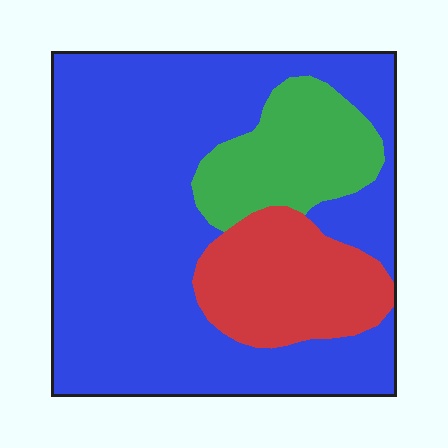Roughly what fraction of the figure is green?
Green takes up about one sixth (1/6) of the figure.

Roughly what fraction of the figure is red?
Red takes up about one sixth (1/6) of the figure.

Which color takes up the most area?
Blue, at roughly 70%.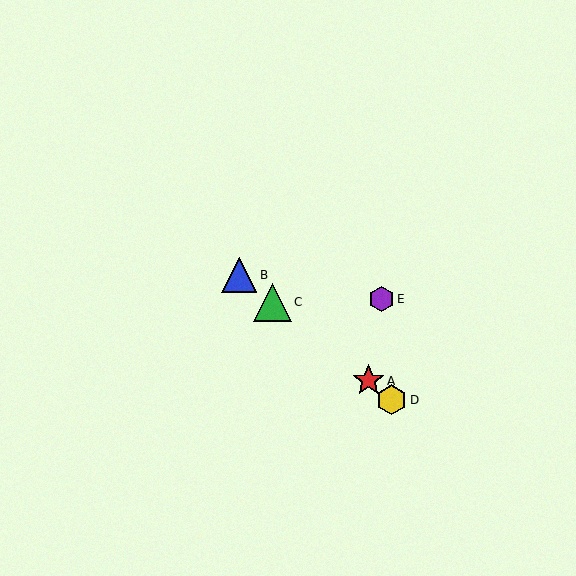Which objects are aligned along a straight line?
Objects A, B, C, D are aligned along a straight line.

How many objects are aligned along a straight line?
4 objects (A, B, C, D) are aligned along a straight line.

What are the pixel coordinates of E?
Object E is at (382, 299).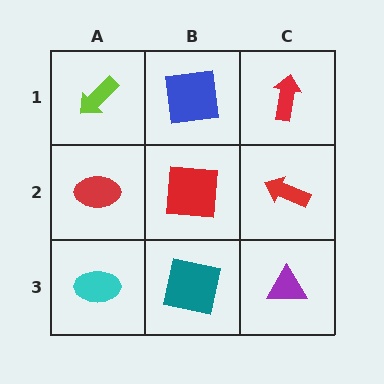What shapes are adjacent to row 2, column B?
A blue square (row 1, column B), a teal square (row 3, column B), a red ellipse (row 2, column A), a red arrow (row 2, column C).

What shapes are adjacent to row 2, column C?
A red arrow (row 1, column C), a purple triangle (row 3, column C), a red square (row 2, column B).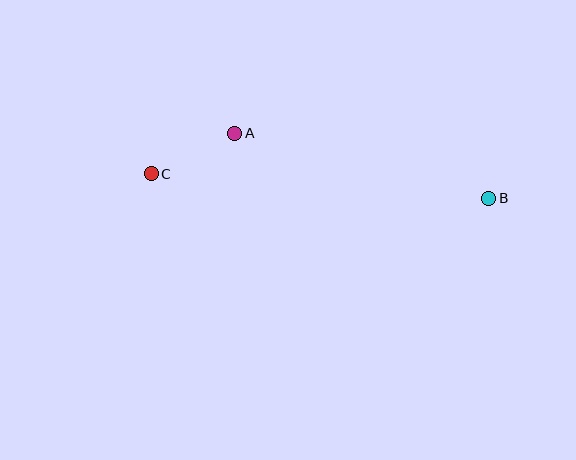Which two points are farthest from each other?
Points B and C are farthest from each other.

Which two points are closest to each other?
Points A and C are closest to each other.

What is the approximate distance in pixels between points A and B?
The distance between A and B is approximately 262 pixels.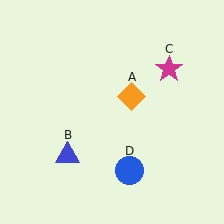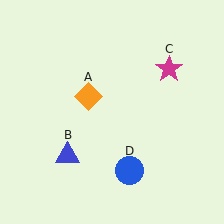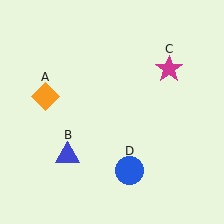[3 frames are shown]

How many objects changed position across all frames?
1 object changed position: orange diamond (object A).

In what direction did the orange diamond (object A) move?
The orange diamond (object A) moved left.